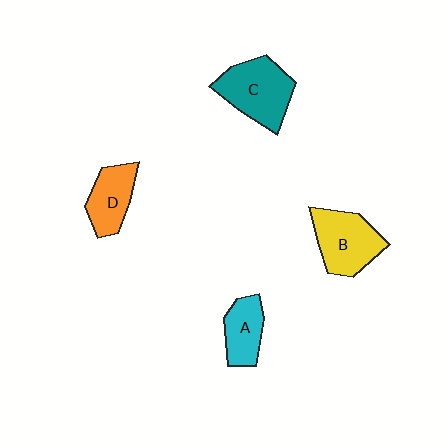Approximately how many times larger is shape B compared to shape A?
Approximately 1.5 times.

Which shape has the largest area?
Shape C (teal).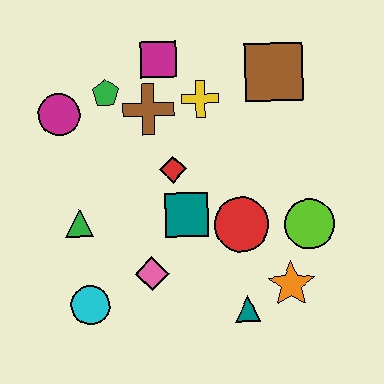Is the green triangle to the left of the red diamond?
Yes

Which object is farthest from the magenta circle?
The orange star is farthest from the magenta circle.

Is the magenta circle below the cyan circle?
No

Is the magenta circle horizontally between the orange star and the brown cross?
No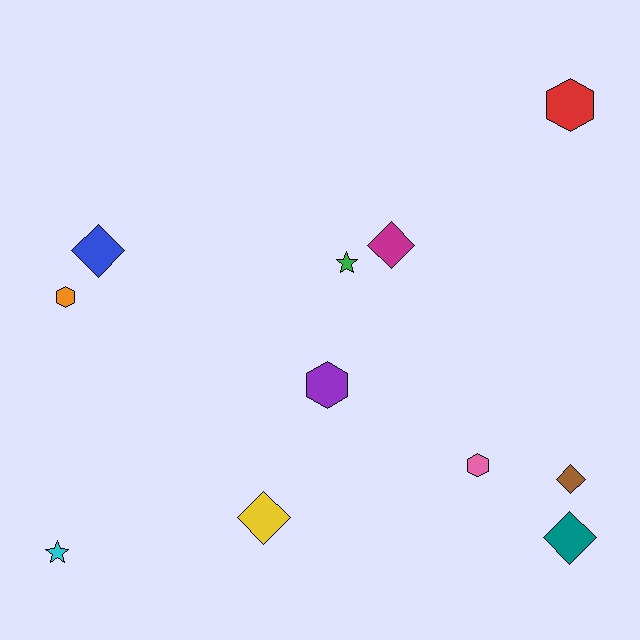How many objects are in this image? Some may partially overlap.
There are 11 objects.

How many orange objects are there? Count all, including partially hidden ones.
There is 1 orange object.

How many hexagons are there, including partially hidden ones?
There are 4 hexagons.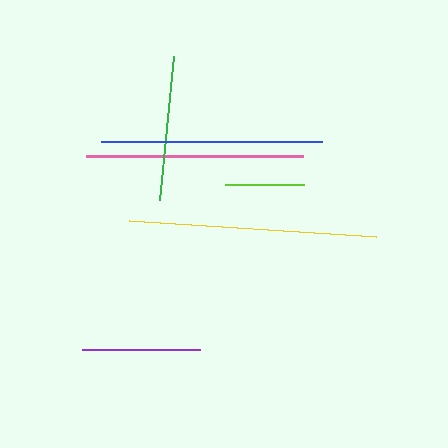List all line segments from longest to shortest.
From longest to shortest: yellow, blue, pink, green, purple, lime.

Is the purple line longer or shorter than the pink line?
The pink line is longer than the purple line.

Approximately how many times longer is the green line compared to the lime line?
The green line is approximately 1.8 times the length of the lime line.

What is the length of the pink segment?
The pink segment is approximately 217 pixels long.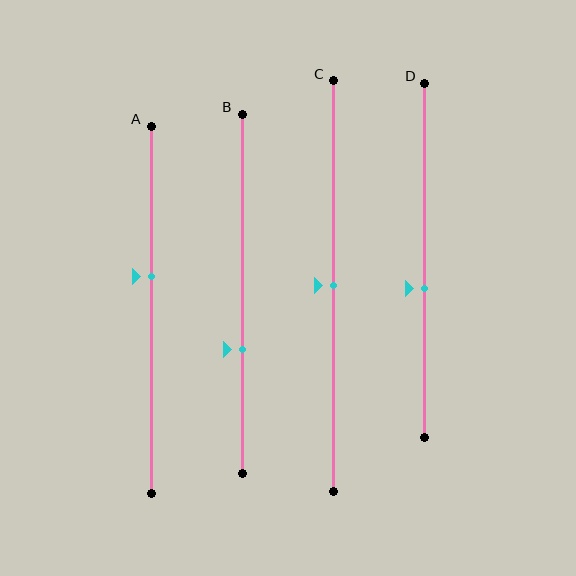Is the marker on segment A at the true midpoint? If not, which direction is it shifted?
No, the marker on segment A is shifted upward by about 9% of the segment length.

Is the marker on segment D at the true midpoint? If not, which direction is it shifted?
No, the marker on segment D is shifted downward by about 8% of the segment length.